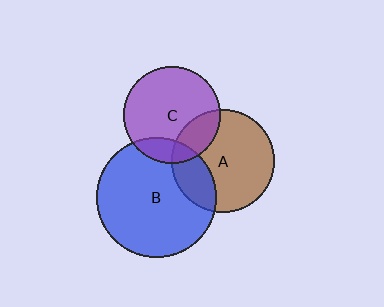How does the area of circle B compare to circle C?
Approximately 1.5 times.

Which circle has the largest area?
Circle B (blue).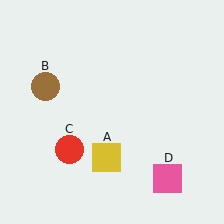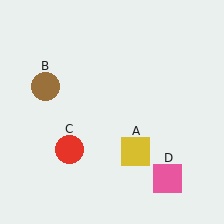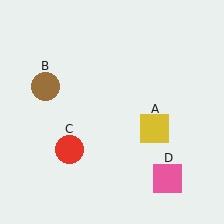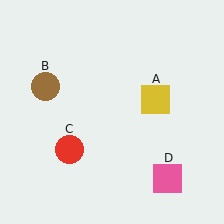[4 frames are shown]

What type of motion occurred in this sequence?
The yellow square (object A) rotated counterclockwise around the center of the scene.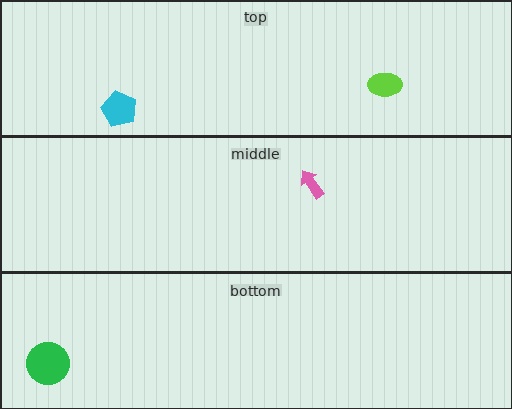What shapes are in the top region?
The lime ellipse, the cyan pentagon.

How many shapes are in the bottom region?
1.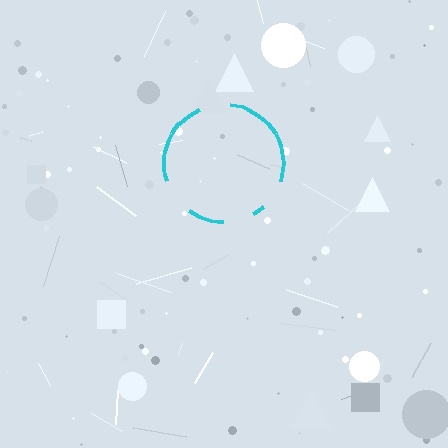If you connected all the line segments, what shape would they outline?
They would outline a circle.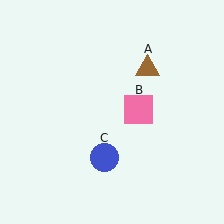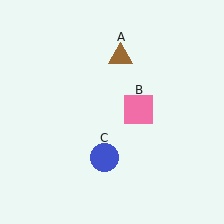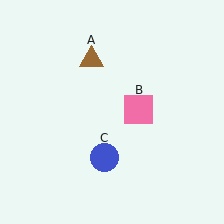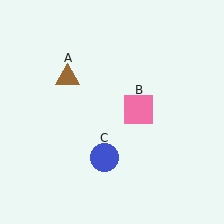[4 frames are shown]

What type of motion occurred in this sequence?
The brown triangle (object A) rotated counterclockwise around the center of the scene.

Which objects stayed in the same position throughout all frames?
Pink square (object B) and blue circle (object C) remained stationary.